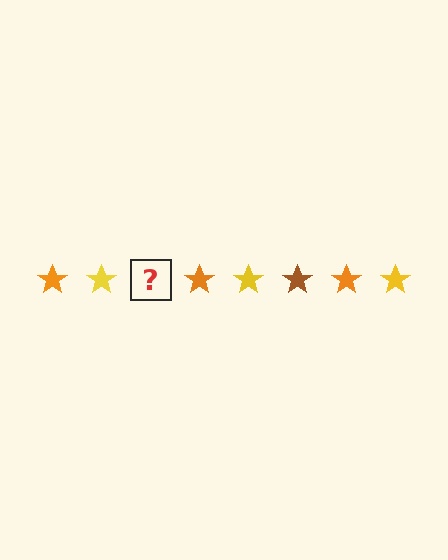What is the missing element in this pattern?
The missing element is a brown star.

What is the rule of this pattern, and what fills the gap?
The rule is that the pattern cycles through orange, yellow, brown stars. The gap should be filled with a brown star.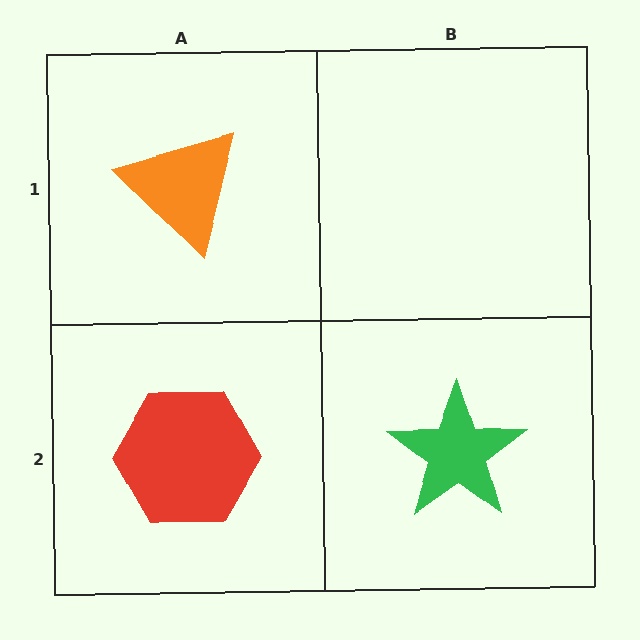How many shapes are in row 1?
1 shape.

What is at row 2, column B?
A green star.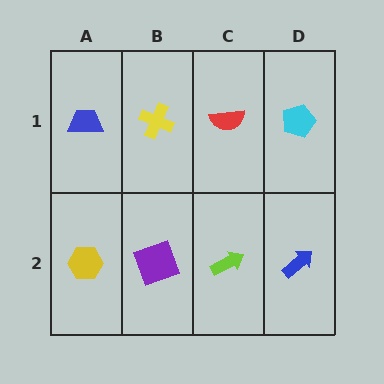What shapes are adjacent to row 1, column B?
A purple square (row 2, column B), a blue trapezoid (row 1, column A), a red semicircle (row 1, column C).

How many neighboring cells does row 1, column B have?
3.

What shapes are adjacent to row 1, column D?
A blue arrow (row 2, column D), a red semicircle (row 1, column C).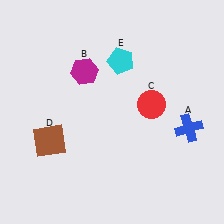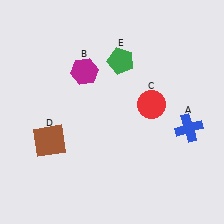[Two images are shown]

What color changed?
The pentagon (E) changed from cyan in Image 1 to green in Image 2.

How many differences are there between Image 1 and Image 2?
There is 1 difference between the two images.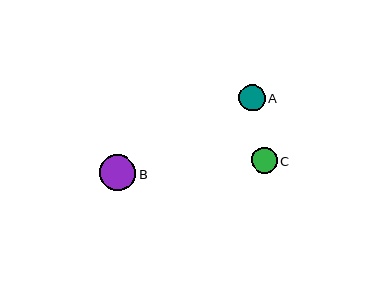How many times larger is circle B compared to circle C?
Circle B is approximately 1.4 times the size of circle C.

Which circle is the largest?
Circle B is the largest with a size of approximately 36 pixels.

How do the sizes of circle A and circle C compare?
Circle A and circle C are approximately the same size.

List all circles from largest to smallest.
From largest to smallest: B, A, C.